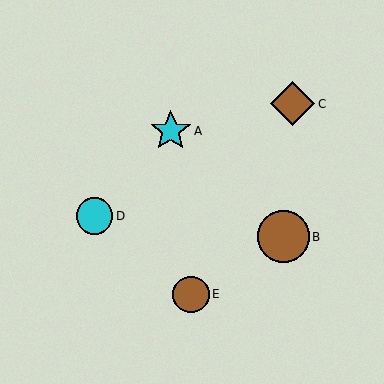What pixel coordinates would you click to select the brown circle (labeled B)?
Click at (284, 237) to select the brown circle B.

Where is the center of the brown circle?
The center of the brown circle is at (284, 237).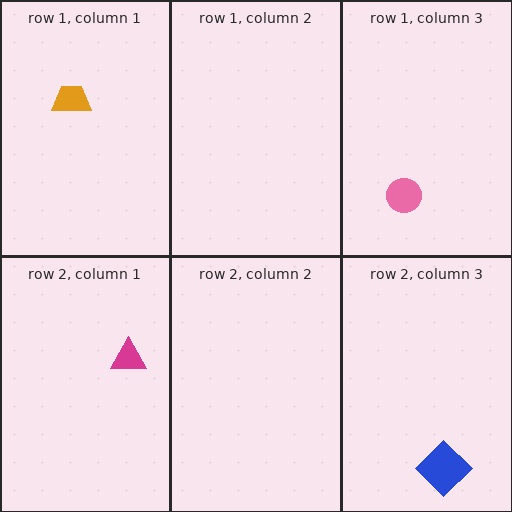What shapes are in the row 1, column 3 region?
The pink circle.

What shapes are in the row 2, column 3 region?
The blue diamond.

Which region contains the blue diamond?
The row 2, column 3 region.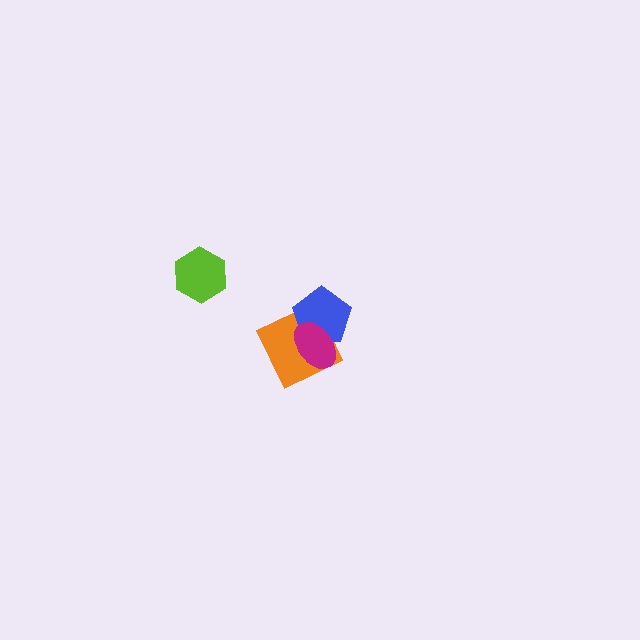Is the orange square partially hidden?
Yes, it is partially covered by another shape.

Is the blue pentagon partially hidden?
Yes, it is partially covered by another shape.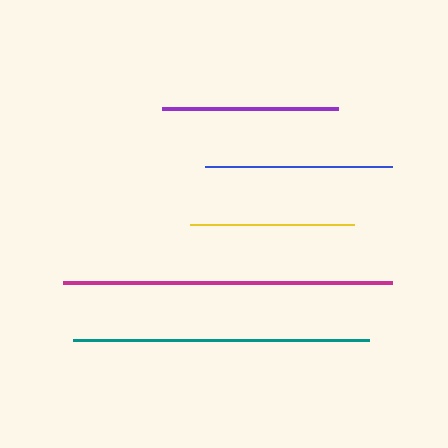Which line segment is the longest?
The magenta line is the longest at approximately 329 pixels.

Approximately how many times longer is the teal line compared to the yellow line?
The teal line is approximately 1.8 times the length of the yellow line.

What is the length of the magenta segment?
The magenta segment is approximately 329 pixels long.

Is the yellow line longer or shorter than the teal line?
The teal line is longer than the yellow line.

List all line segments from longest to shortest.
From longest to shortest: magenta, teal, blue, purple, yellow.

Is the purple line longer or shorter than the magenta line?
The magenta line is longer than the purple line.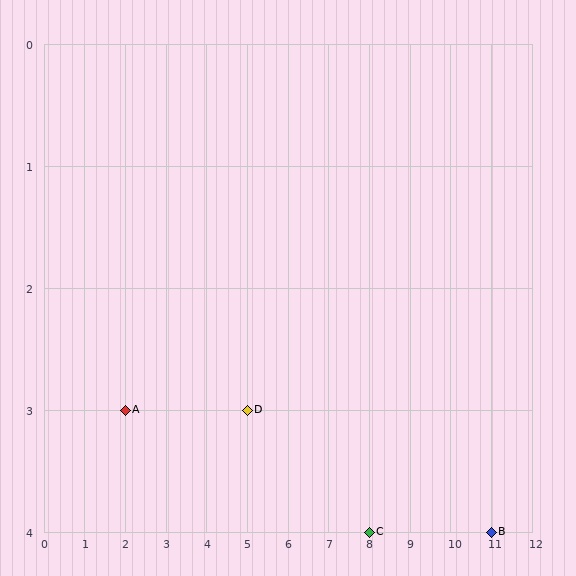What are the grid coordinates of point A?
Point A is at grid coordinates (2, 3).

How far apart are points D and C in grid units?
Points D and C are 3 columns and 1 row apart (about 3.2 grid units diagonally).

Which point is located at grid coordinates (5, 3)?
Point D is at (5, 3).